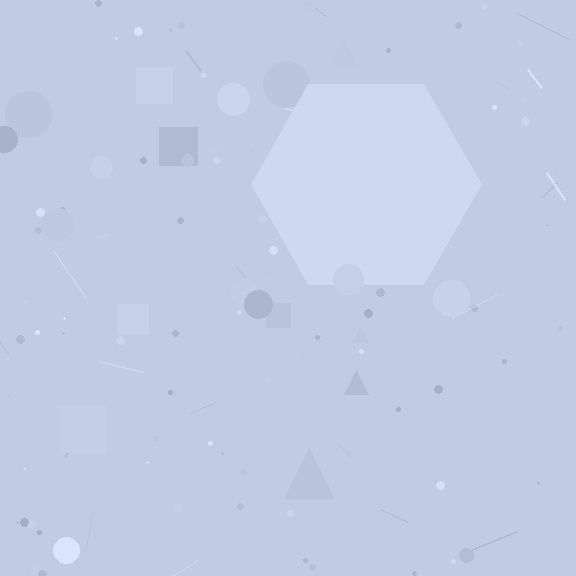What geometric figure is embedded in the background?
A hexagon is embedded in the background.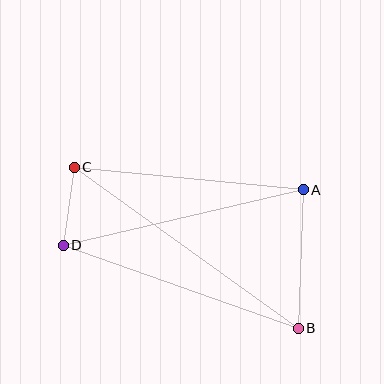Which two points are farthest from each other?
Points B and C are farthest from each other.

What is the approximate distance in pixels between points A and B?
The distance between A and B is approximately 139 pixels.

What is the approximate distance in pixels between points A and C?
The distance between A and C is approximately 230 pixels.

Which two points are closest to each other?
Points C and D are closest to each other.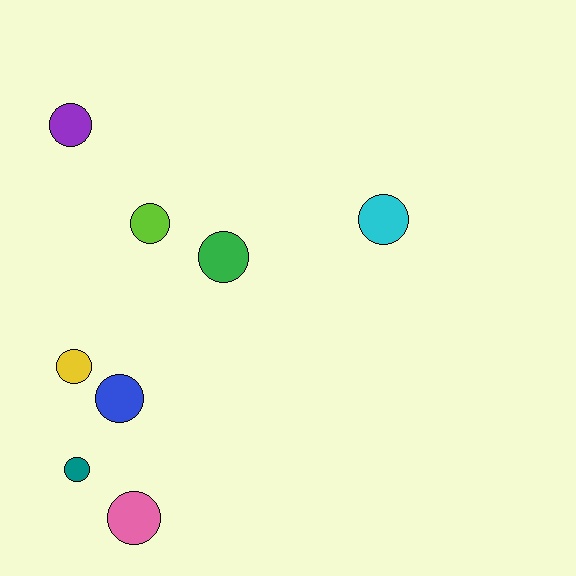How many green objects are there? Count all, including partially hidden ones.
There is 1 green object.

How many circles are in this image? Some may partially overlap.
There are 8 circles.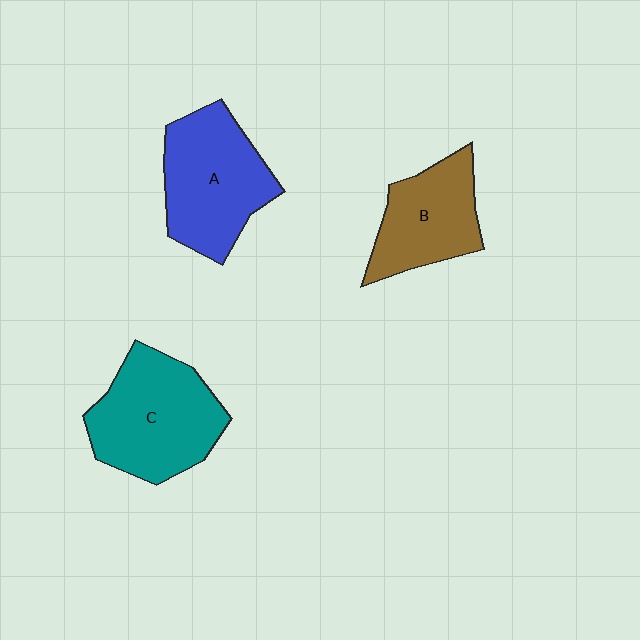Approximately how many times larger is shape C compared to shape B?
Approximately 1.4 times.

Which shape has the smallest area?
Shape B (brown).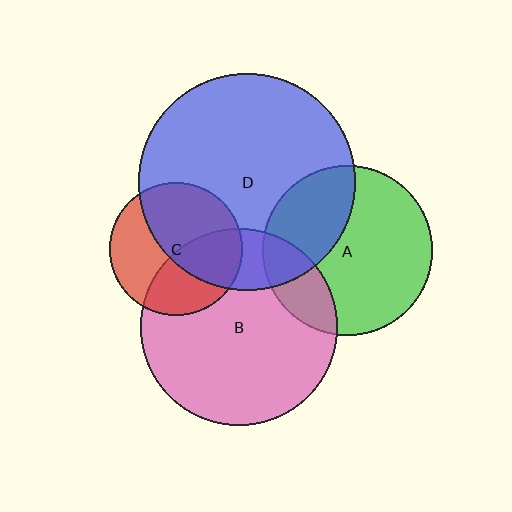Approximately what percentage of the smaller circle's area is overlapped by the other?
Approximately 20%.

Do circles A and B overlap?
Yes.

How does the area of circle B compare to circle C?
Approximately 2.2 times.